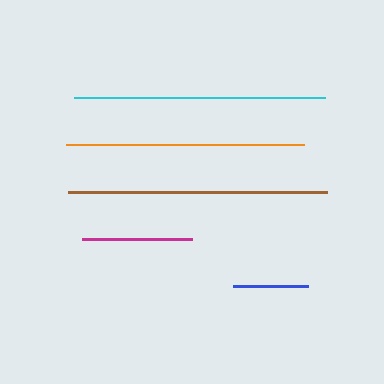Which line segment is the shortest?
The blue line is the shortest at approximately 75 pixels.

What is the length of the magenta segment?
The magenta segment is approximately 111 pixels long.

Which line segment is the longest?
The brown line is the longest at approximately 259 pixels.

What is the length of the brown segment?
The brown segment is approximately 259 pixels long.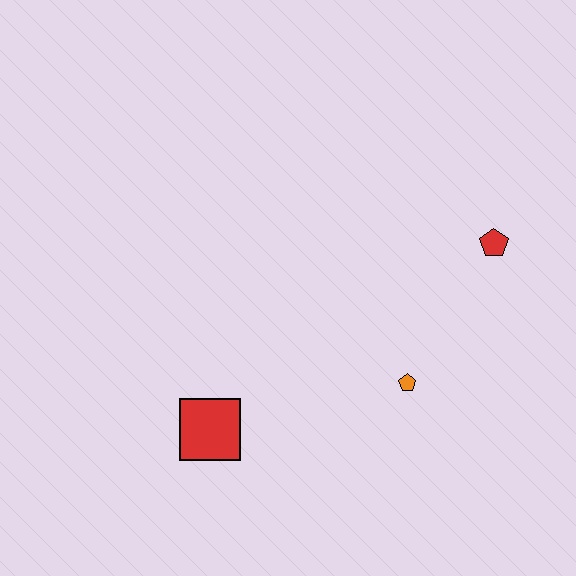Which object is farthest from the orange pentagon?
The red square is farthest from the orange pentagon.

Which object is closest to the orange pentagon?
The red pentagon is closest to the orange pentagon.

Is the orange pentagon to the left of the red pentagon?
Yes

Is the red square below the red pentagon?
Yes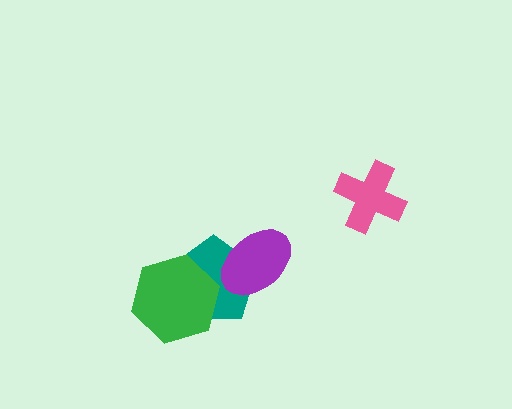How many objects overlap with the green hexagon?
1 object overlaps with the green hexagon.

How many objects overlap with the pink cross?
0 objects overlap with the pink cross.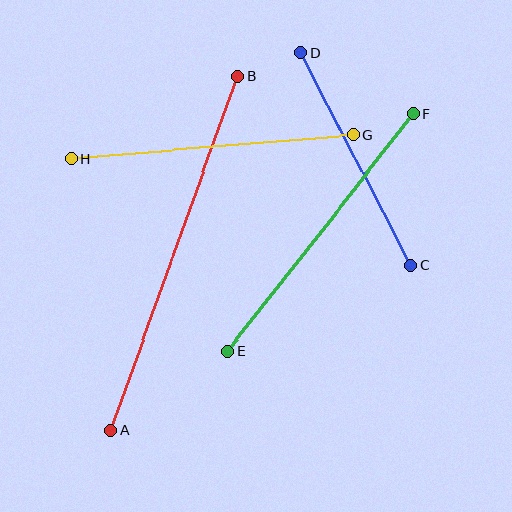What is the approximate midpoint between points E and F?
The midpoint is at approximately (320, 232) pixels.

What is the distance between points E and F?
The distance is approximately 302 pixels.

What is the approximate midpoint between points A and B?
The midpoint is at approximately (174, 253) pixels.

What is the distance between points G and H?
The distance is approximately 283 pixels.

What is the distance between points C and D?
The distance is approximately 239 pixels.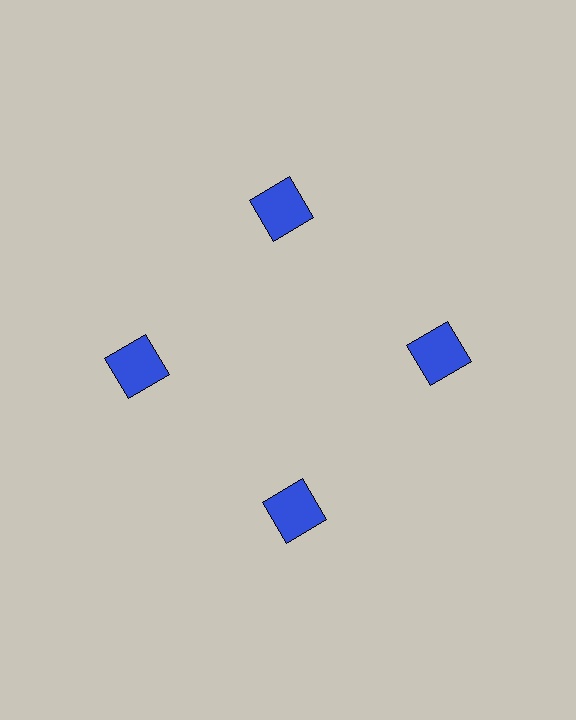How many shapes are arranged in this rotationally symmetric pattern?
There are 4 shapes, arranged in 4 groups of 1.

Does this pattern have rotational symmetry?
Yes, this pattern has 4-fold rotational symmetry. It looks the same after rotating 90 degrees around the center.